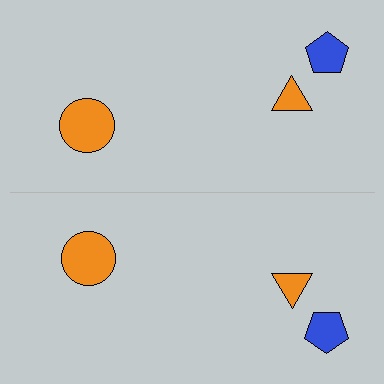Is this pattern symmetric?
Yes, this pattern has bilateral (reflection) symmetry.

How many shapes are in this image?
There are 6 shapes in this image.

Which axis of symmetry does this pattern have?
The pattern has a horizontal axis of symmetry running through the center of the image.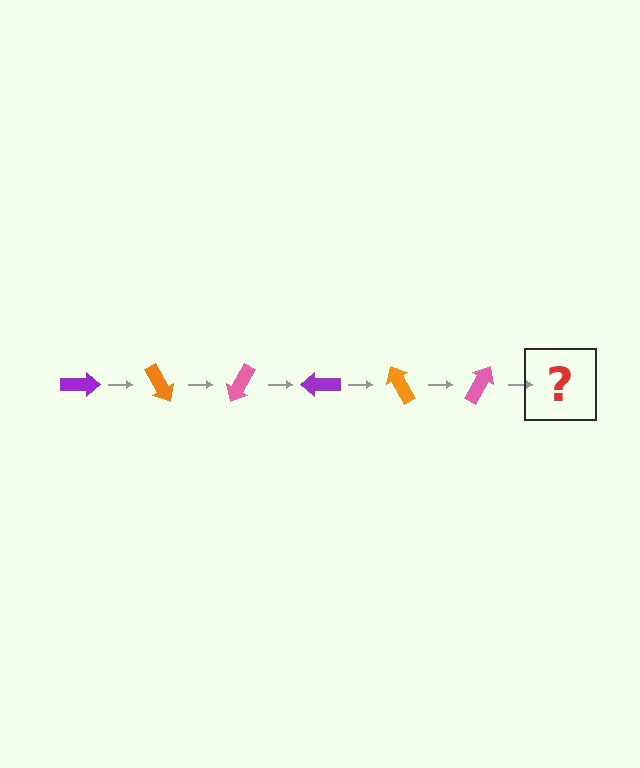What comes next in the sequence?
The next element should be a purple arrow, rotated 360 degrees from the start.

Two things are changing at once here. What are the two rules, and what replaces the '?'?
The two rules are that it rotates 60 degrees each step and the color cycles through purple, orange, and pink. The '?' should be a purple arrow, rotated 360 degrees from the start.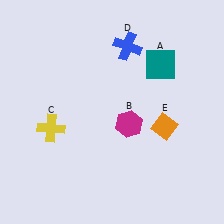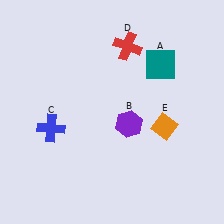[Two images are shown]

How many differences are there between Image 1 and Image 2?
There are 3 differences between the two images.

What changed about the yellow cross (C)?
In Image 1, C is yellow. In Image 2, it changed to blue.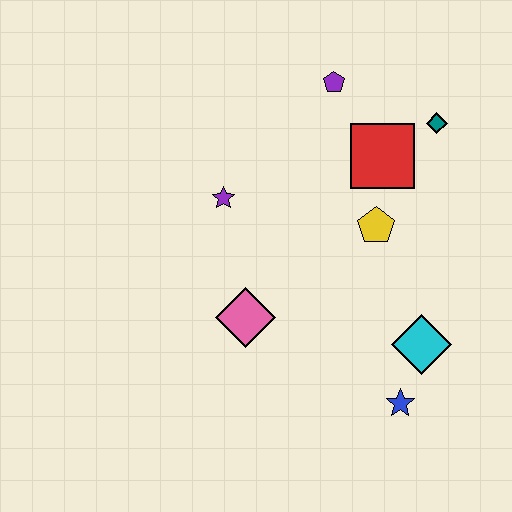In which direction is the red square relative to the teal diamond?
The red square is to the left of the teal diamond.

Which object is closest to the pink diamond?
The purple star is closest to the pink diamond.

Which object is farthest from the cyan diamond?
The purple pentagon is farthest from the cyan diamond.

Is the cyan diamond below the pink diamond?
Yes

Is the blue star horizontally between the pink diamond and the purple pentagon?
No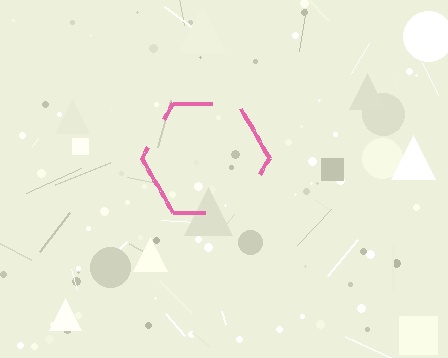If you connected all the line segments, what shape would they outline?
They would outline a hexagon.